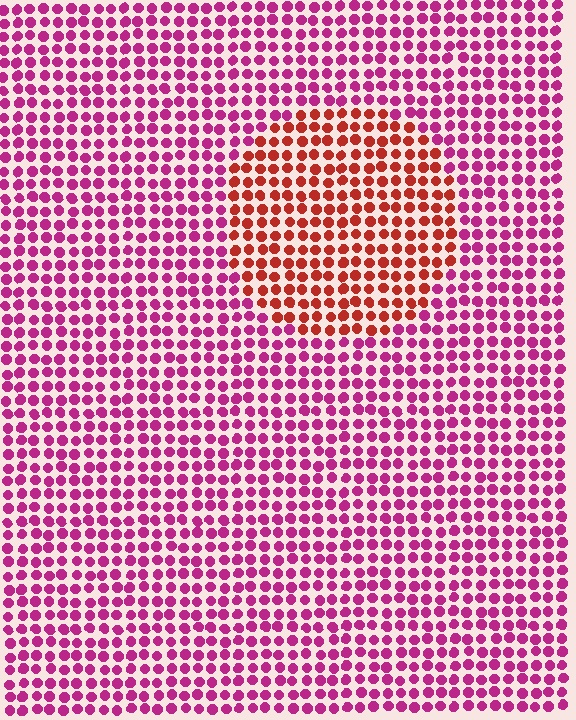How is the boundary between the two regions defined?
The boundary is defined purely by a slight shift in hue (about 42 degrees). Spacing, size, and orientation are identical on both sides.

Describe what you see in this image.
The image is filled with small magenta elements in a uniform arrangement. A circle-shaped region is visible where the elements are tinted to a slightly different hue, forming a subtle color boundary.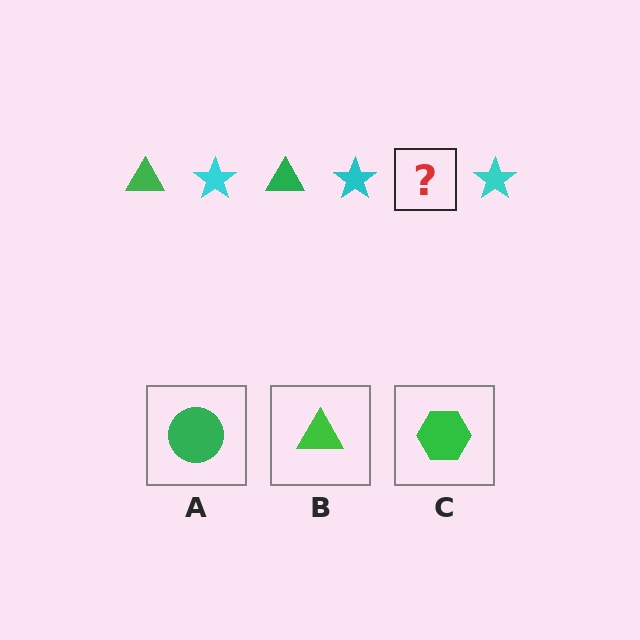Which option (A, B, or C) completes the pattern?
B.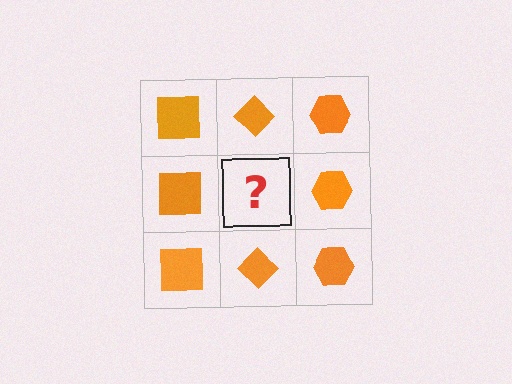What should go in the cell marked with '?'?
The missing cell should contain an orange diamond.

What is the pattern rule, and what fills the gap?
The rule is that each column has a consistent shape. The gap should be filled with an orange diamond.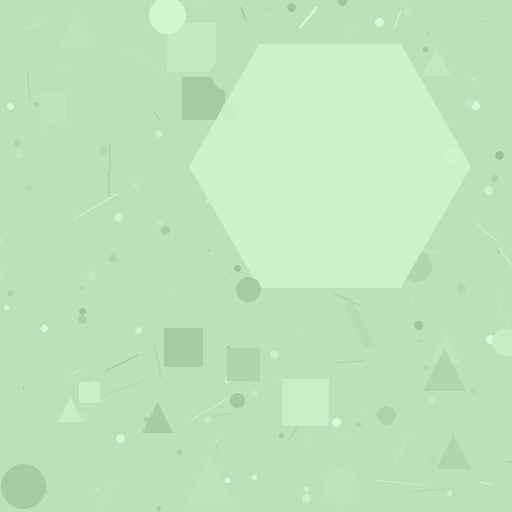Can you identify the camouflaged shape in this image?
The camouflaged shape is a hexagon.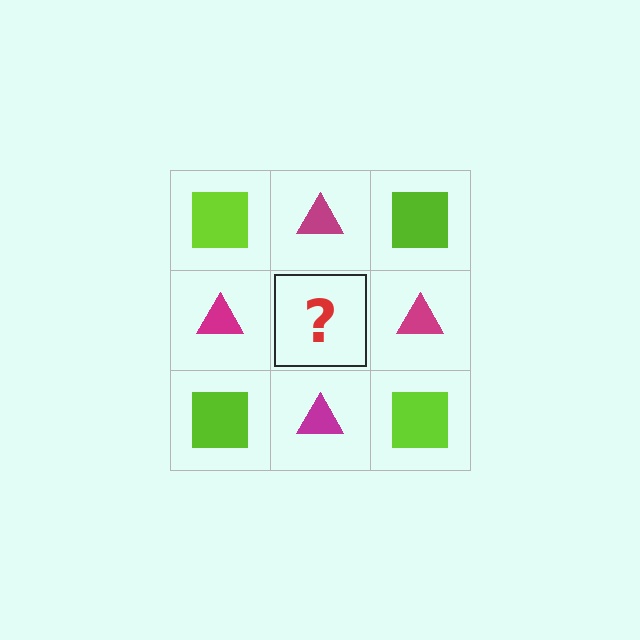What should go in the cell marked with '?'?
The missing cell should contain a lime square.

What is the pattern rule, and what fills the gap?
The rule is that it alternates lime square and magenta triangle in a checkerboard pattern. The gap should be filled with a lime square.